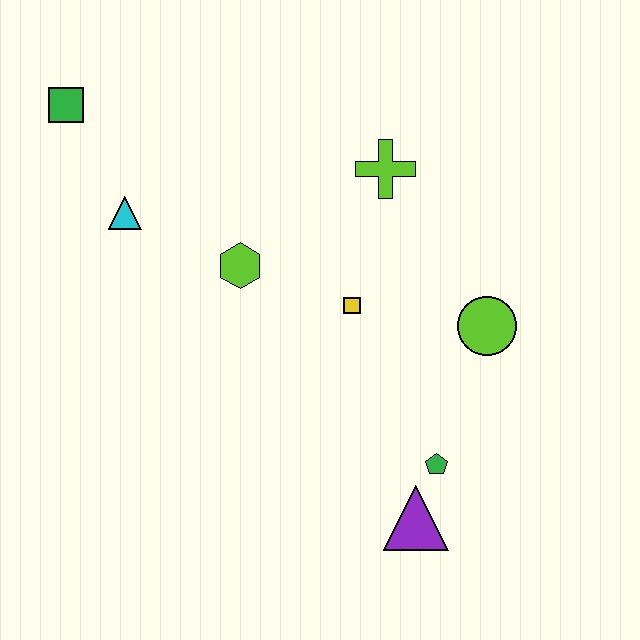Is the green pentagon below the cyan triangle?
Yes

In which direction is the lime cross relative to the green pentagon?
The lime cross is above the green pentagon.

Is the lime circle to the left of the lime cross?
No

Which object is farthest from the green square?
The purple triangle is farthest from the green square.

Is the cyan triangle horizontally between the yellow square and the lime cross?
No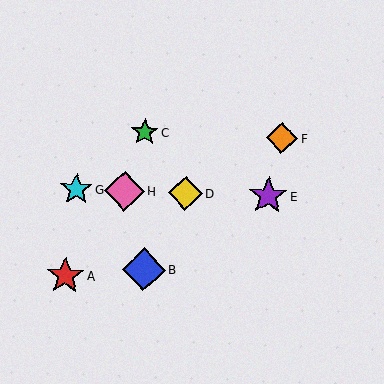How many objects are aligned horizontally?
4 objects (D, E, G, H) are aligned horizontally.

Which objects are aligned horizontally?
Objects D, E, G, H are aligned horizontally.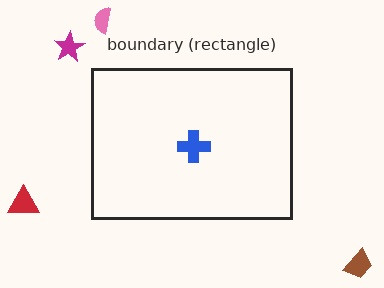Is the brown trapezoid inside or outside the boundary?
Outside.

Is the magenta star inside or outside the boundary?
Outside.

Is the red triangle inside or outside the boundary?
Outside.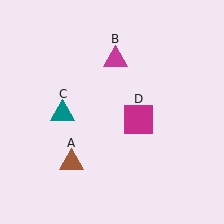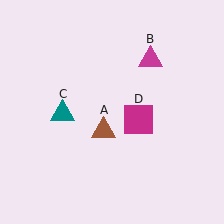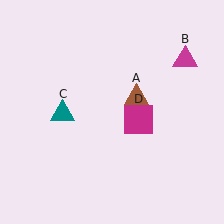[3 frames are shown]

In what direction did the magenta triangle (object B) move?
The magenta triangle (object B) moved right.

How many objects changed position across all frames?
2 objects changed position: brown triangle (object A), magenta triangle (object B).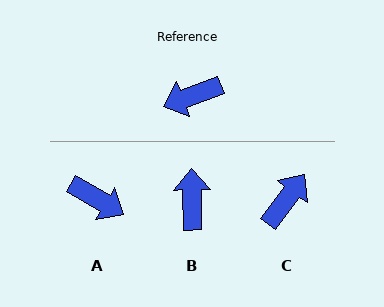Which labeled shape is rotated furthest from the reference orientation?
C, about 147 degrees away.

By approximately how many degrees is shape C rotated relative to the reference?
Approximately 147 degrees clockwise.